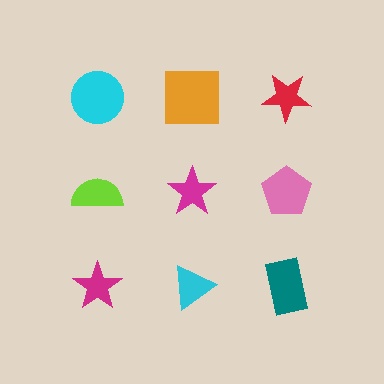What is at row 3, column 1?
A magenta star.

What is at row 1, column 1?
A cyan circle.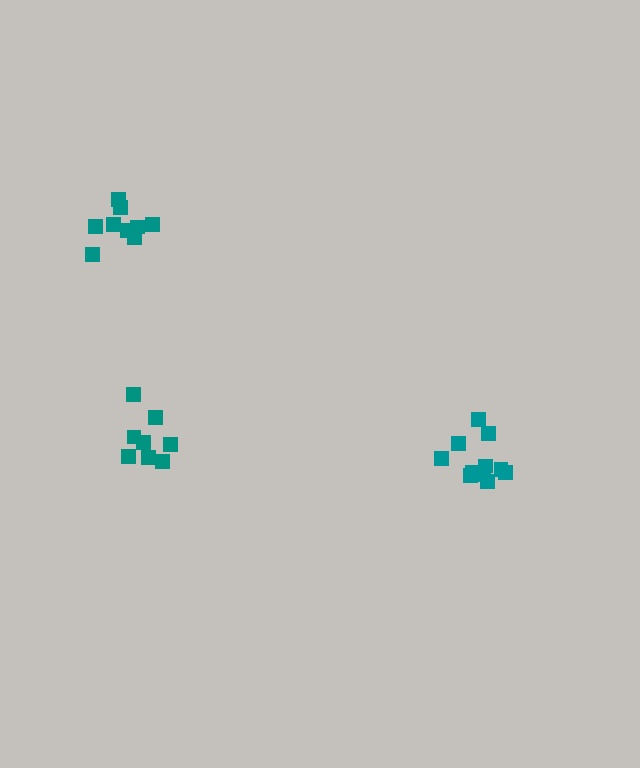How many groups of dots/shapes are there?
There are 3 groups.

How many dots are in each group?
Group 1: 10 dots, Group 2: 11 dots, Group 3: 8 dots (29 total).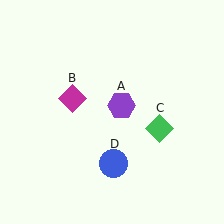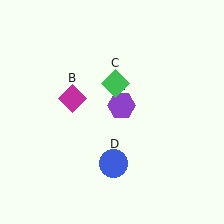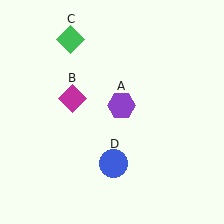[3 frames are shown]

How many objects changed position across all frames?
1 object changed position: green diamond (object C).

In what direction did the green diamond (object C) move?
The green diamond (object C) moved up and to the left.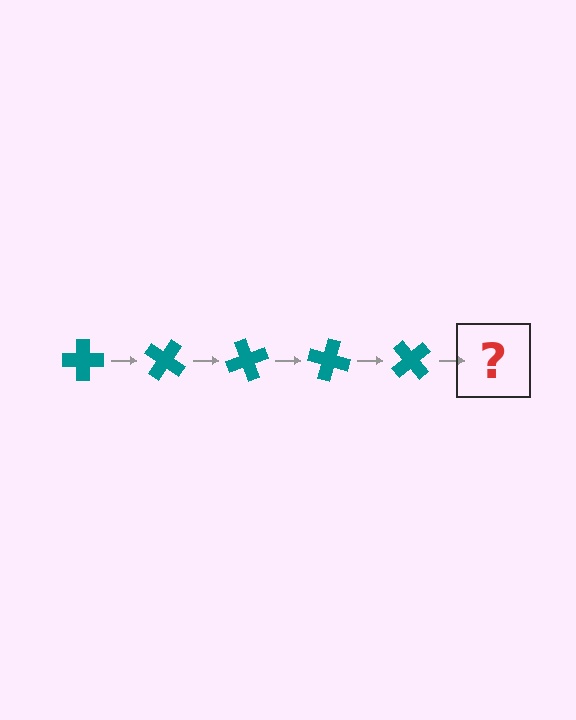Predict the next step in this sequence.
The next step is a teal cross rotated 175 degrees.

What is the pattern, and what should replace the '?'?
The pattern is that the cross rotates 35 degrees each step. The '?' should be a teal cross rotated 175 degrees.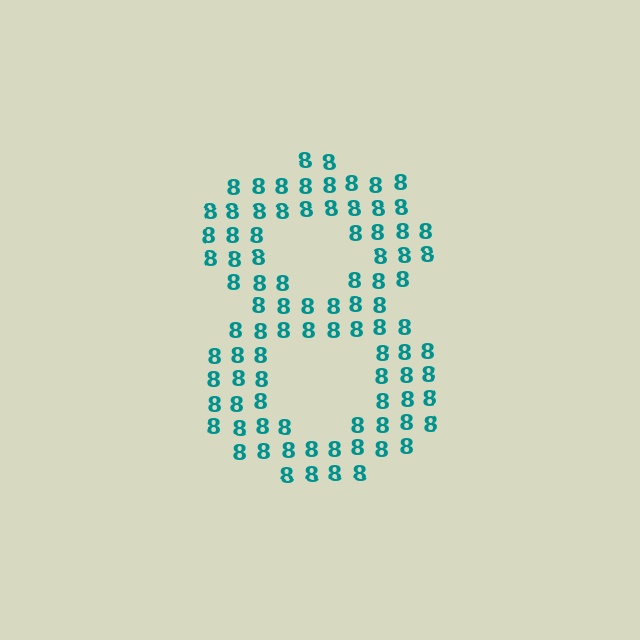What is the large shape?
The large shape is the digit 8.